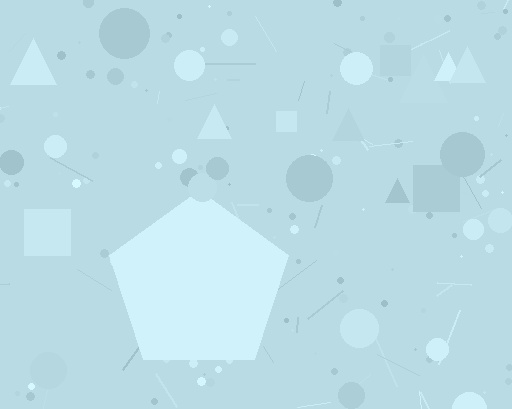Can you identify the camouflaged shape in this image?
The camouflaged shape is a pentagon.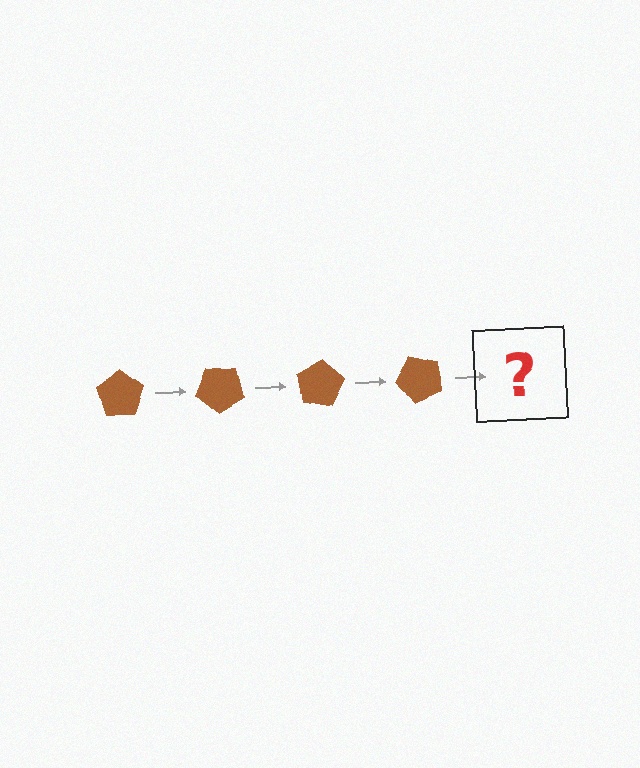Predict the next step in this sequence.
The next step is a brown pentagon rotated 160 degrees.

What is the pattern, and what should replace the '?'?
The pattern is that the pentagon rotates 40 degrees each step. The '?' should be a brown pentagon rotated 160 degrees.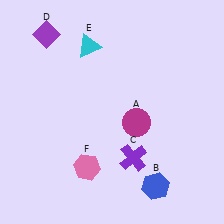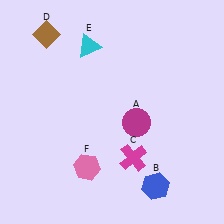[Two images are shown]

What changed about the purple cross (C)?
In Image 1, C is purple. In Image 2, it changed to magenta.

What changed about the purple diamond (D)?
In Image 1, D is purple. In Image 2, it changed to brown.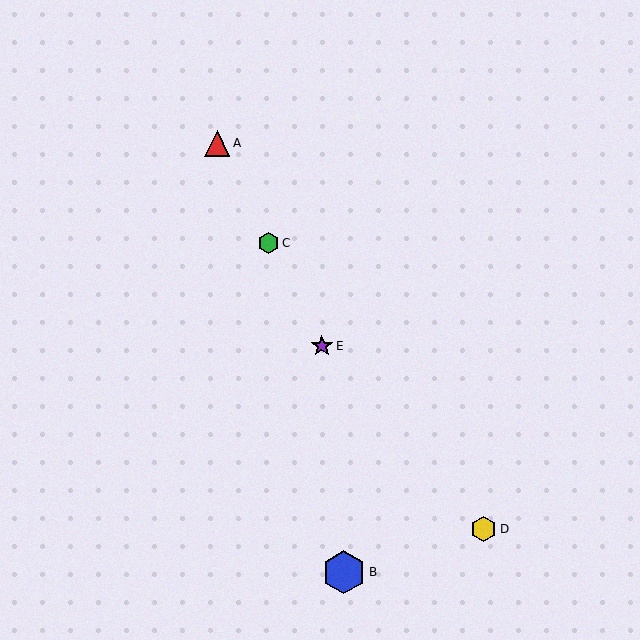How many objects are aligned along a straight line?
3 objects (A, C, E) are aligned along a straight line.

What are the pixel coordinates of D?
Object D is at (484, 529).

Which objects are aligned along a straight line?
Objects A, C, E are aligned along a straight line.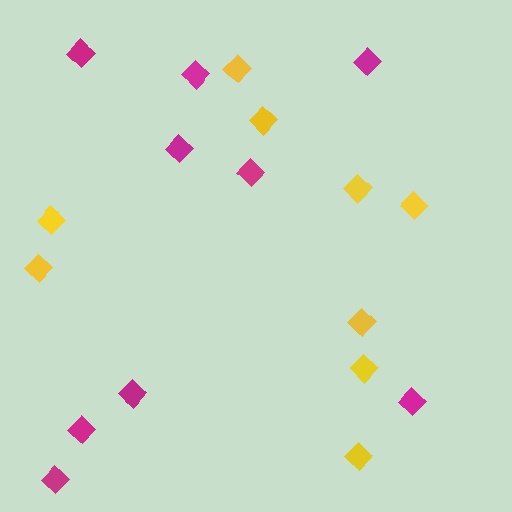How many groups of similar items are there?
There are 2 groups: one group of yellow diamonds (9) and one group of magenta diamonds (9).